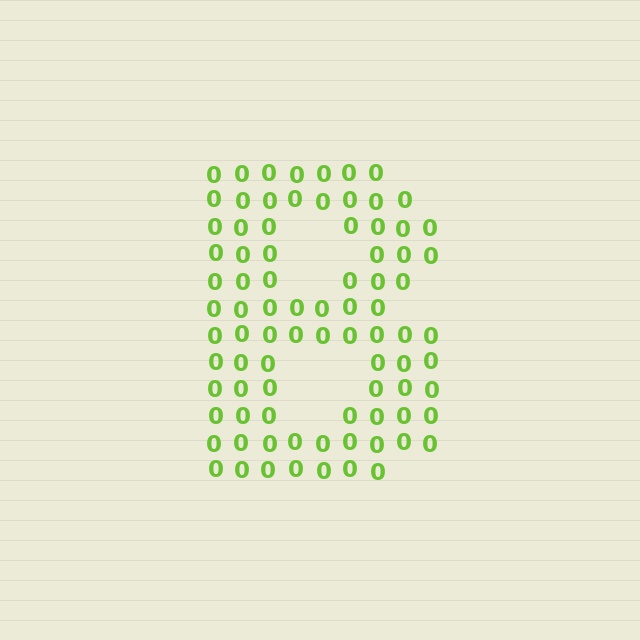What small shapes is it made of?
It is made of small digit 0's.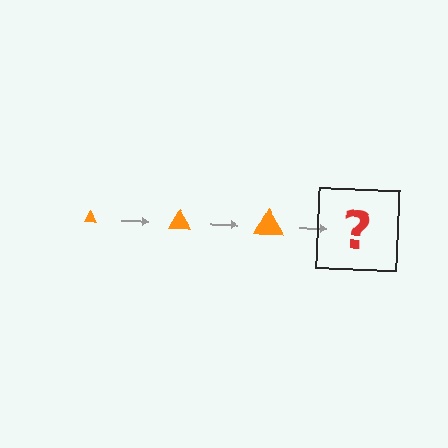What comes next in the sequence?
The next element should be an orange triangle, larger than the previous one.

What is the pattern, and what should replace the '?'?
The pattern is that the triangle gets progressively larger each step. The '?' should be an orange triangle, larger than the previous one.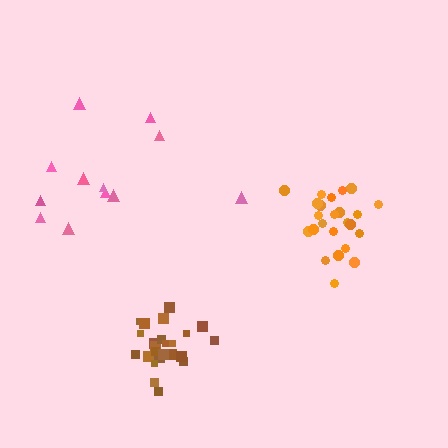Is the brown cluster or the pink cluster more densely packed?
Brown.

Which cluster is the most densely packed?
Brown.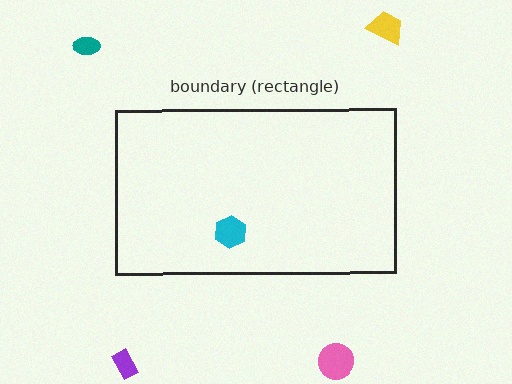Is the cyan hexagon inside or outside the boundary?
Inside.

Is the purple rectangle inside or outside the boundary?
Outside.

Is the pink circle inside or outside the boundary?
Outside.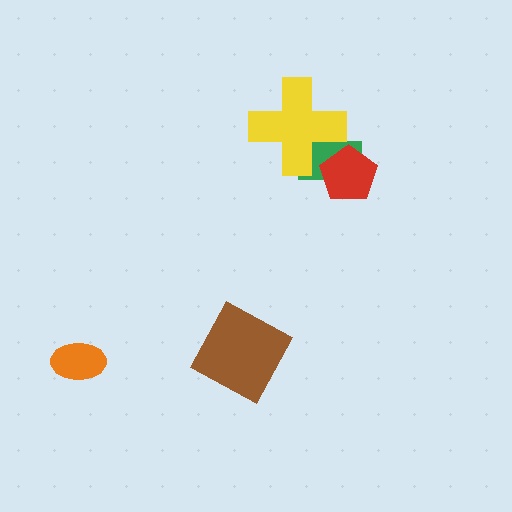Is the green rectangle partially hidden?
Yes, it is partially covered by another shape.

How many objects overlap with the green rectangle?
2 objects overlap with the green rectangle.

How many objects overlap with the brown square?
0 objects overlap with the brown square.